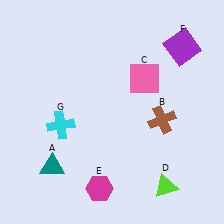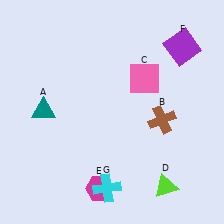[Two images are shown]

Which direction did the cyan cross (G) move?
The cyan cross (G) moved down.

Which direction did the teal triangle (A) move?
The teal triangle (A) moved up.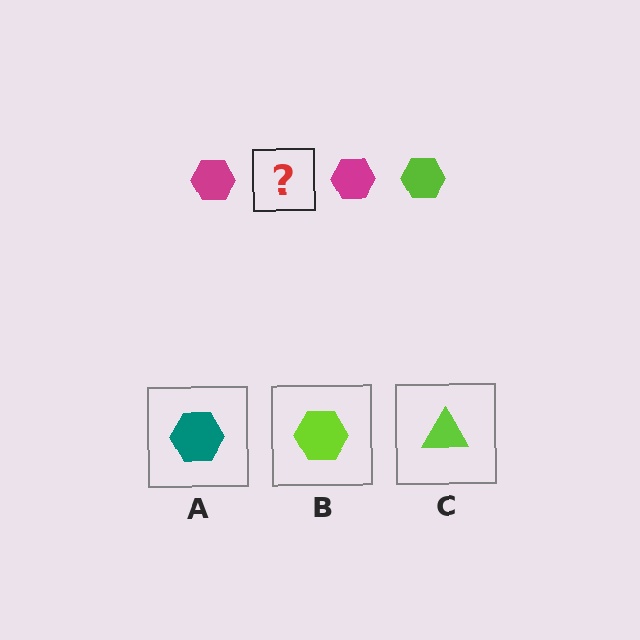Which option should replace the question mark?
Option B.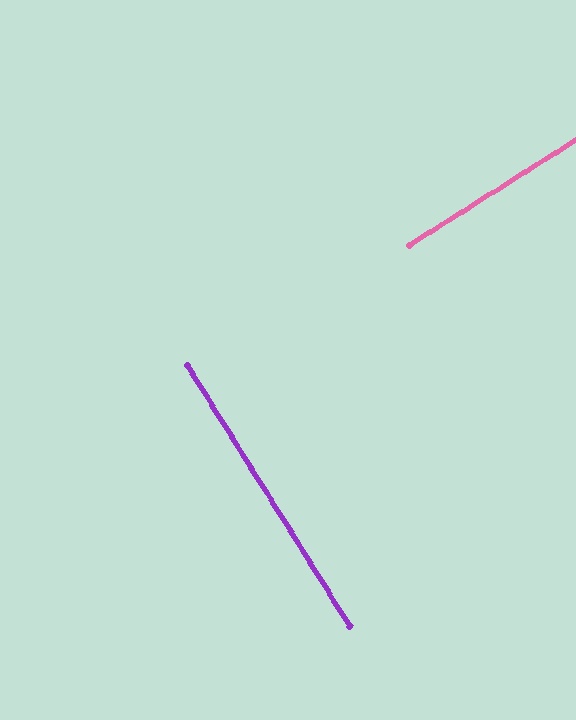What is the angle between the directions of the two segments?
Approximately 90 degrees.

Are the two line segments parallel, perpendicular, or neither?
Perpendicular — they meet at approximately 90°.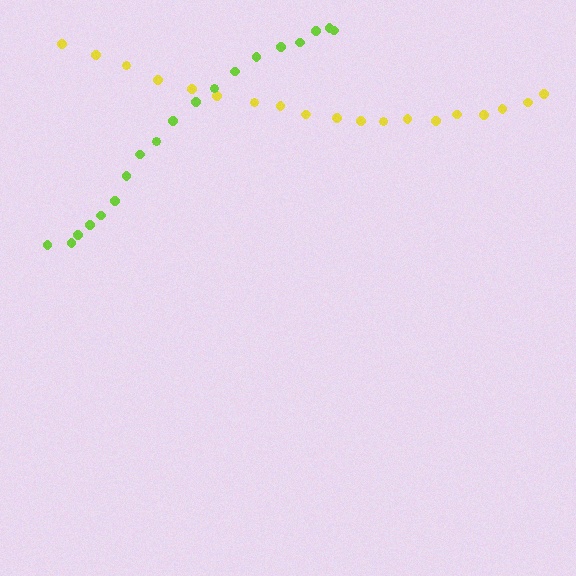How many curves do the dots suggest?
There are 2 distinct paths.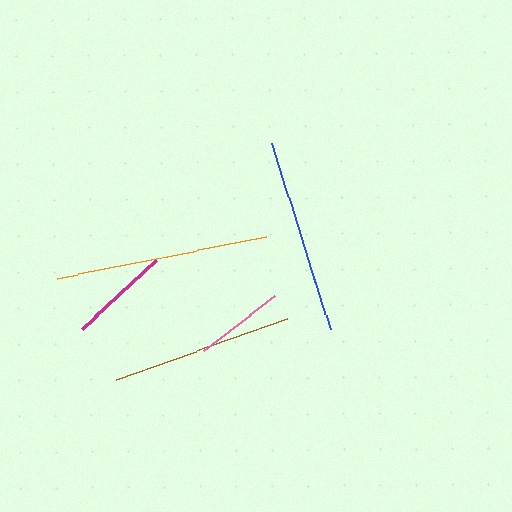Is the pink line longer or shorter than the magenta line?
The magenta line is longer than the pink line.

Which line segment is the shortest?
The pink line is the shortest at approximately 90 pixels.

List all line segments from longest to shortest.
From longest to shortest: orange, blue, brown, magenta, pink.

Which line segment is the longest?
The orange line is the longest at approximately 213 pixels.